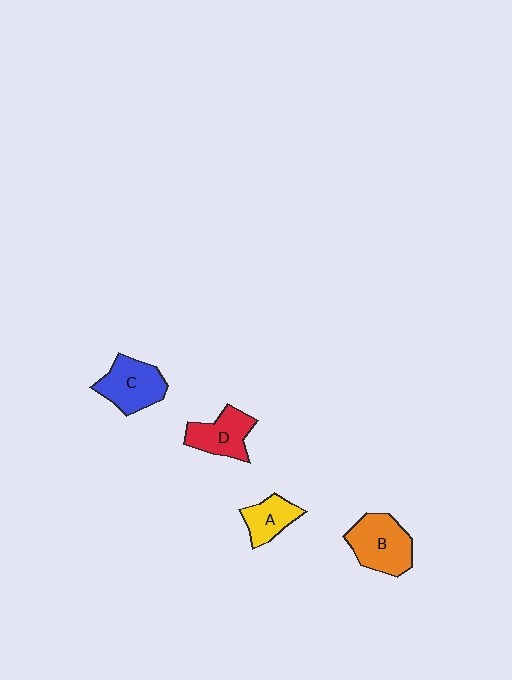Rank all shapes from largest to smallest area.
From largest to smallest: B (orange), C (blue), D (red), A (yellow).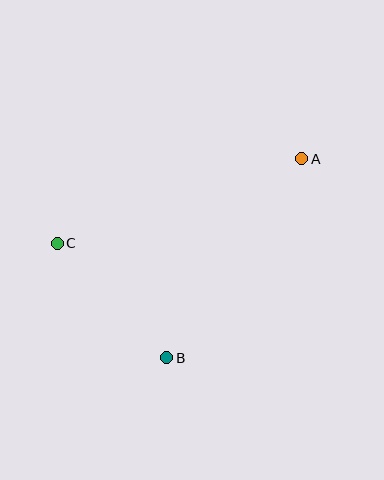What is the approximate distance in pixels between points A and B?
The distance between A and B is approximately 240 pixels.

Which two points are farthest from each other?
Points A and C are farthest from each other.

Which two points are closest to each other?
Points B and C are closest to each other.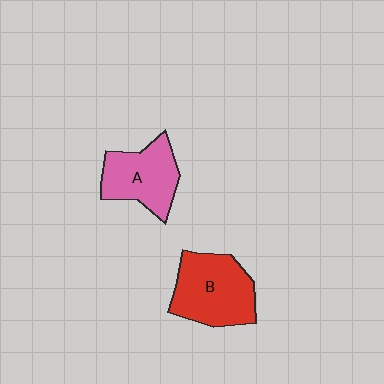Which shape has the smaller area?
Shape A (pink).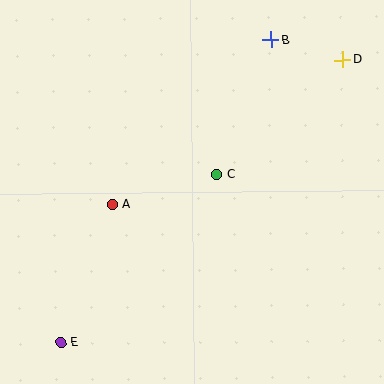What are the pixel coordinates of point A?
Point A is at (112, 204).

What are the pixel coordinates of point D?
Point D is at (343, 60).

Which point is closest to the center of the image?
Point C at (217, 174) is closest to the center.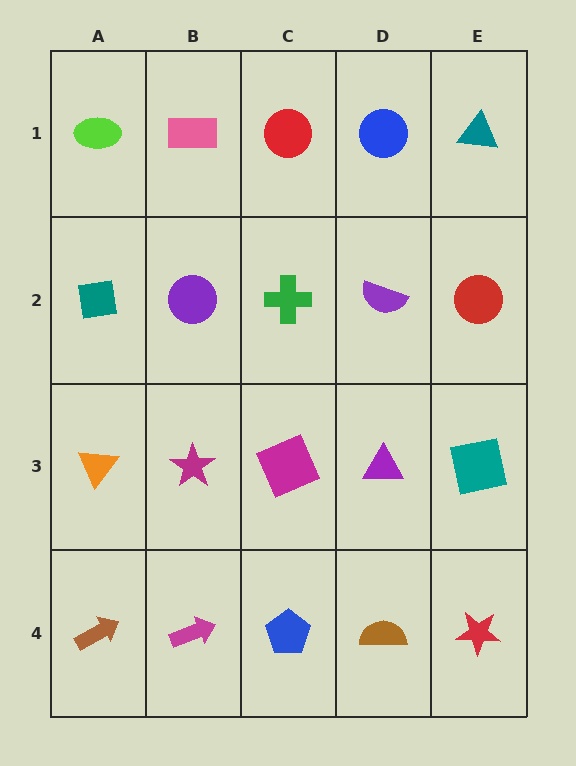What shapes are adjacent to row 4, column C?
A magenta square (row 3, column C), a magenta arrow (row 4, column B), a brown semicircle (row 4, column D).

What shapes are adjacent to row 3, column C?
A green cross (row 2, column C), a blue pentagon (row 4, column C), a magenta star (row 3, column B), a purple triangle (row 3, column D).